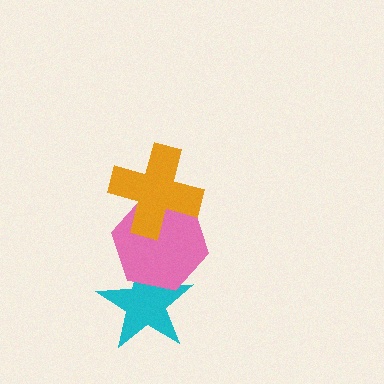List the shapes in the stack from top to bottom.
From top to bottom: the orange cross, the pink hexagon, the cyan star.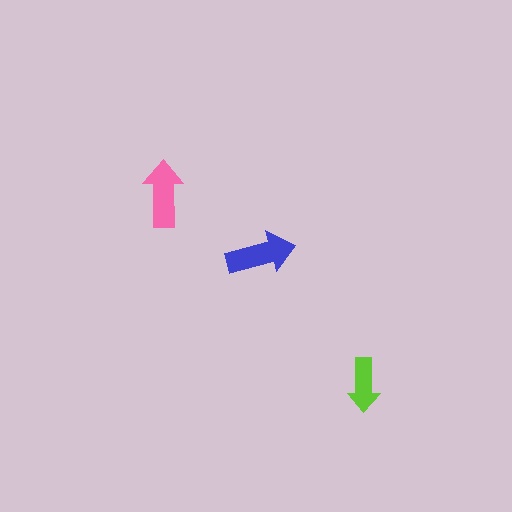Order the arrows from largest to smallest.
the blue one, the pink one, the lime one.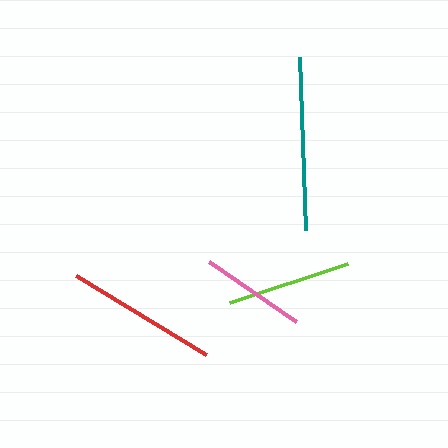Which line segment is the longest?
The teal line is the longest at approximately 172 pixels.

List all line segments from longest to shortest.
From longest to shortest: teal, red, lime, pink.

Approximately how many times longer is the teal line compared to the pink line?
The teal line is approximately 1.6 times the length of the pink line.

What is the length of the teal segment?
The teal segment is approximately 172 pixels long.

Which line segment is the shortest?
The pink line is the shortest at approximately 105 pixels.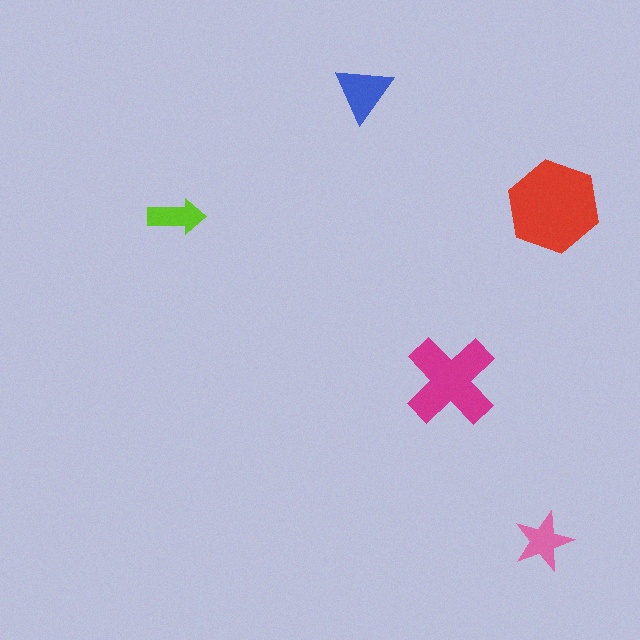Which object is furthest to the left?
The lime arrow is leftmost.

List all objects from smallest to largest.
The lime arrow, the pink star, the blue triangle, the magenta cross, the red hexagon.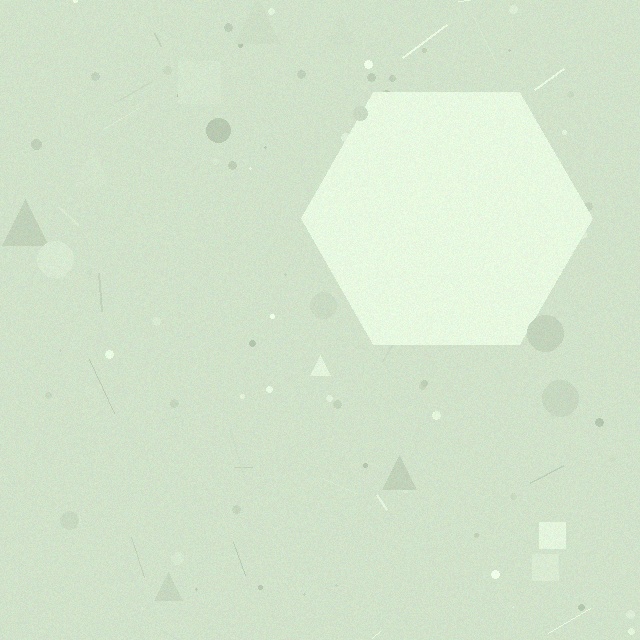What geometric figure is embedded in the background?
A hexagon is embedded in the background.